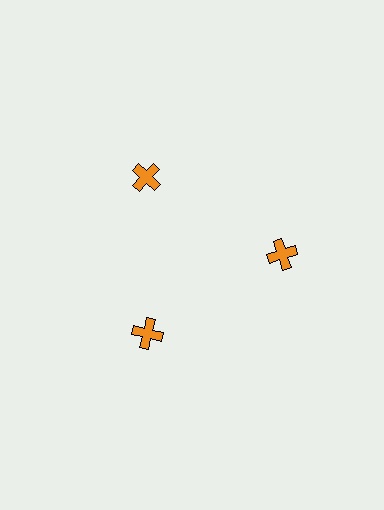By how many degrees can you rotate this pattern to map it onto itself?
The pattern maps onto itself every 120 degrees of rotation.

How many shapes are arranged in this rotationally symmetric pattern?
There are 3 shapes, arranged in 3 groups of 1.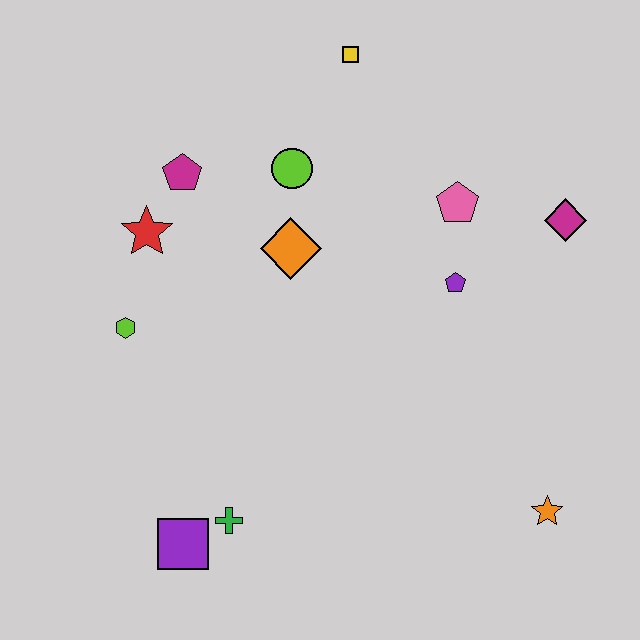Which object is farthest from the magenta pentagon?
The orange star is farthest from the magenta pentagon.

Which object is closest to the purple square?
The green cross is closest to the purple square.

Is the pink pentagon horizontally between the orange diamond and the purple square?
No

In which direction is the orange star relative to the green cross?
The orange star is to the right of the green cross.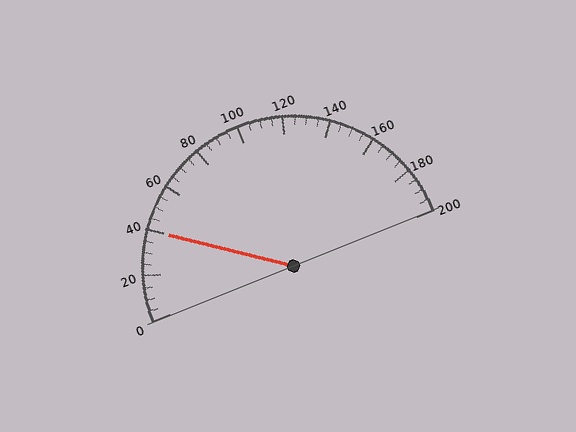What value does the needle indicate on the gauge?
The needle indicates approximately 40.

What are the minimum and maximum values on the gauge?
The gauge ranges from 0 to 200.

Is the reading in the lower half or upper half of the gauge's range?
The reading is in the lower half of the range (0 to 200).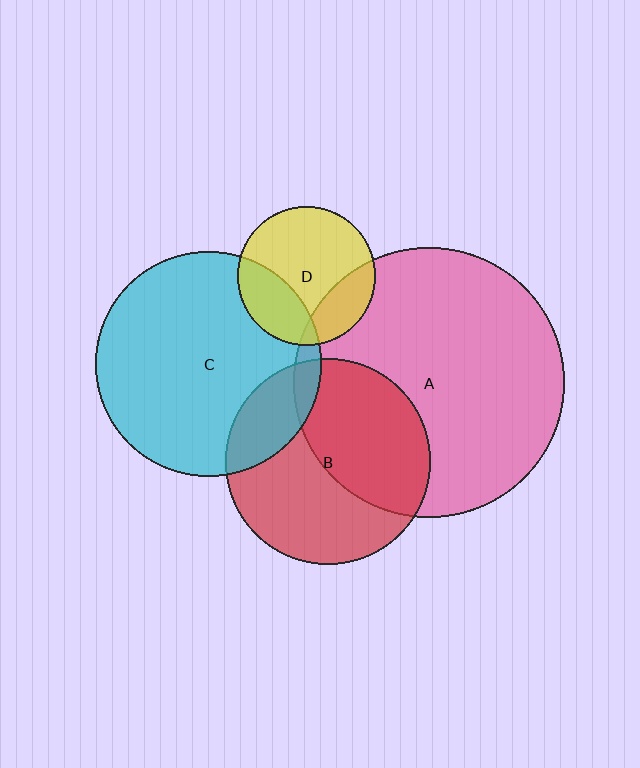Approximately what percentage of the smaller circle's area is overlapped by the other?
Approximately 20%.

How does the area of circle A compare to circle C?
Approximately 1.4 times.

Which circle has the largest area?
Circle A (pink).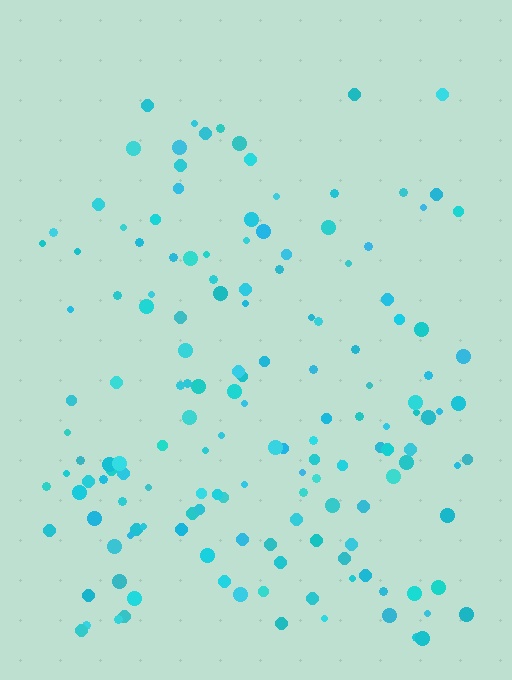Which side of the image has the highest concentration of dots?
The bottom.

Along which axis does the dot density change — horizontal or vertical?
Vertical.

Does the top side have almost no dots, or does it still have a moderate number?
Still a moderate number, just noticeably fewer than the bottom.